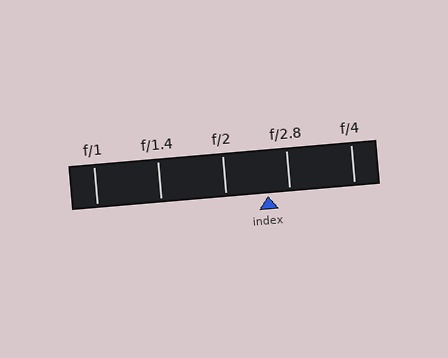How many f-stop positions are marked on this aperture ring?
There are 5 f-stop positions marked.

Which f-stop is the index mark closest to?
The index mark is closest to f/2.8.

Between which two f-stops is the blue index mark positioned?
The index mark is between f/2 and f/2.8.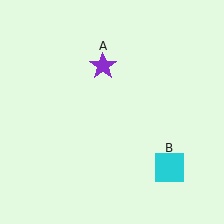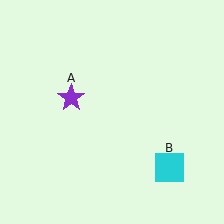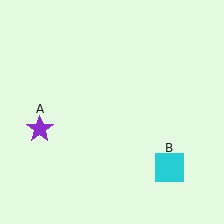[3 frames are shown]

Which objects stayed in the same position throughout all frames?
Cyan square (object B) remained stationary.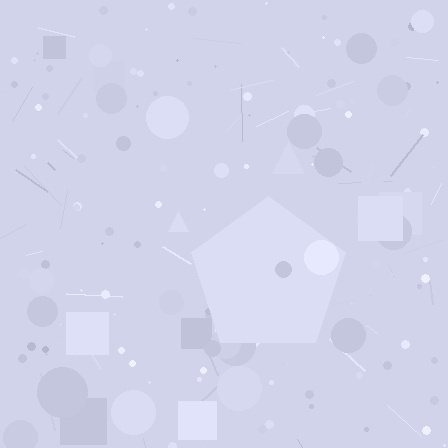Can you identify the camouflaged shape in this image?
The camouflaged shape is a pentagon.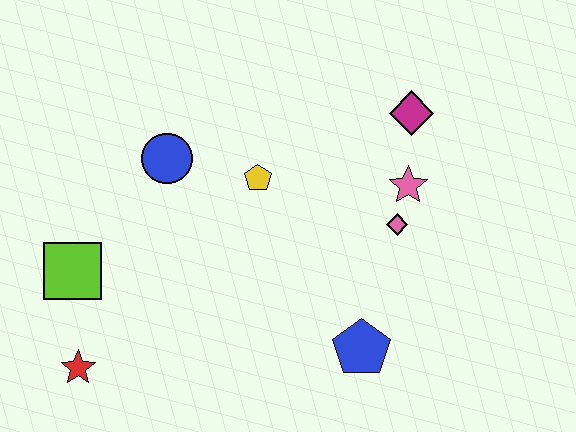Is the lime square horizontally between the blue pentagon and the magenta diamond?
No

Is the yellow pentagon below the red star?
No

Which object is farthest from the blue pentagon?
The lime square is farthest from the blue pentagon.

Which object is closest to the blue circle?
The yellow pentagon is closest to the blue circle.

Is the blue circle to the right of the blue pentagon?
No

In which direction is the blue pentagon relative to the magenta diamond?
The blue pentagon is below the magenta diamond.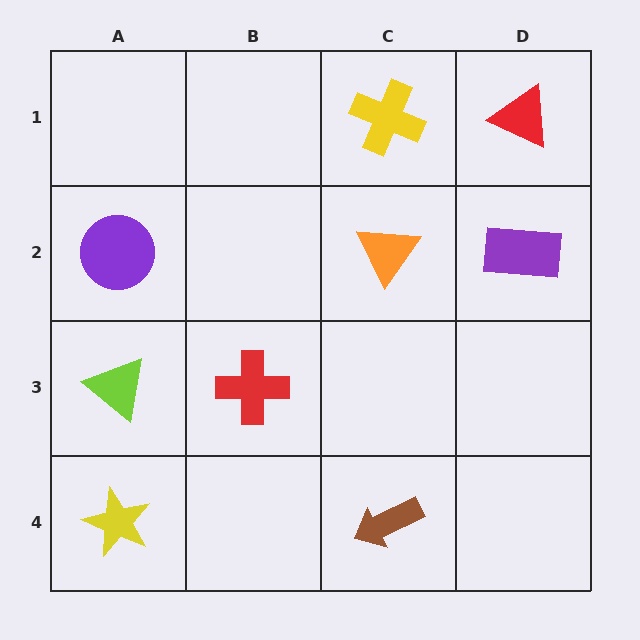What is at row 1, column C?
A yellow cross.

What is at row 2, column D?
A purple rectangle.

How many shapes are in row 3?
2 shapes.